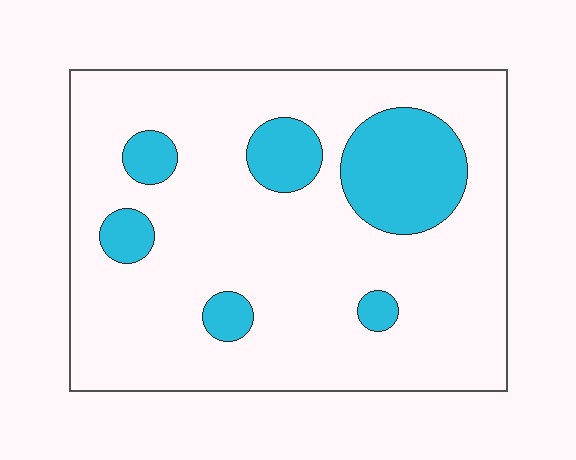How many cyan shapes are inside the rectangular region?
6.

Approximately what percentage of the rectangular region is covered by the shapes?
Approximately 20%.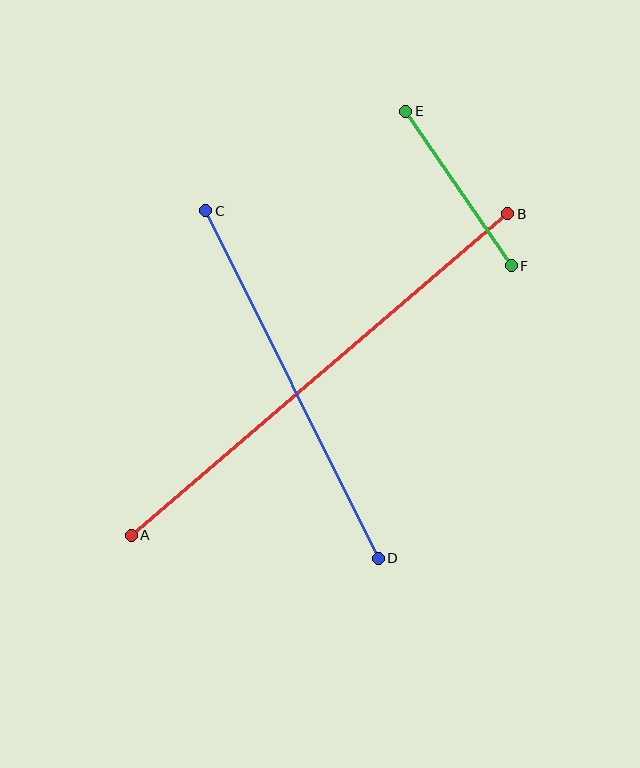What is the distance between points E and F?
The distance is approximately 187 pixels.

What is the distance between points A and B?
The distance is approximately 495 pixels.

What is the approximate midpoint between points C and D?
The midpoint is at approximately (292, 384) pixels.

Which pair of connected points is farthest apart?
Points A and B are farthest apart.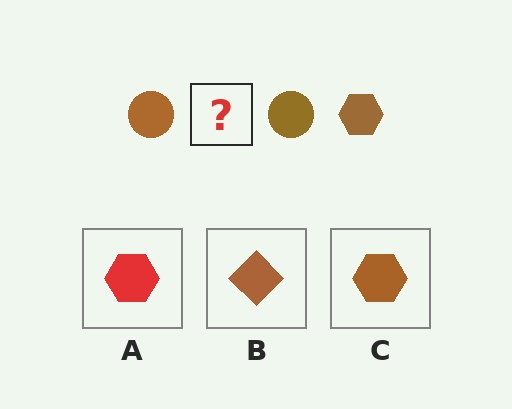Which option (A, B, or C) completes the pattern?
C.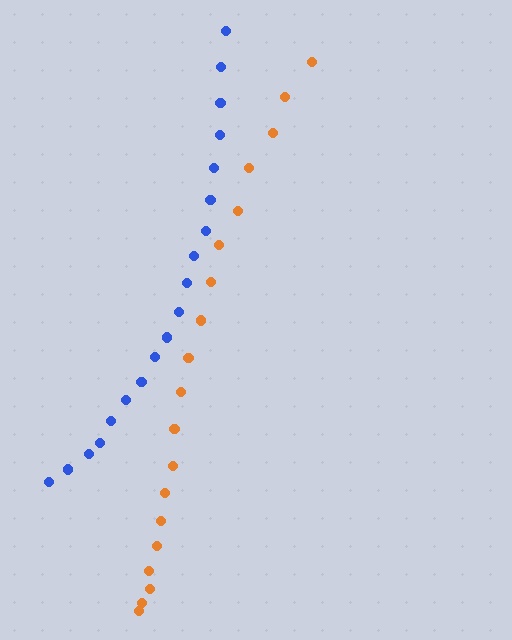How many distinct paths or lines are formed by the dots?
There are 2 distinct paths.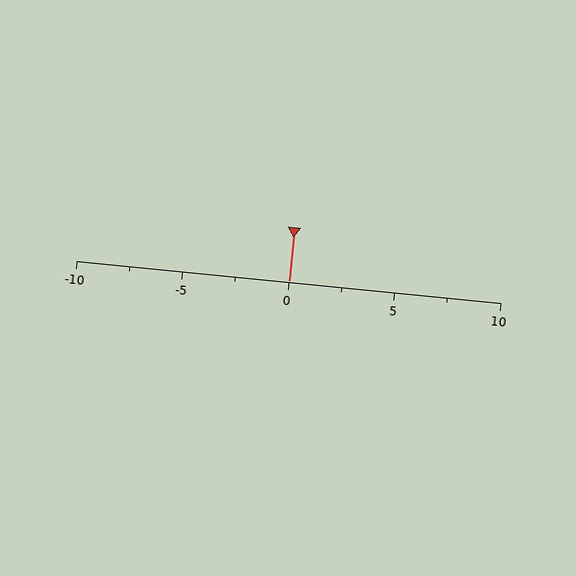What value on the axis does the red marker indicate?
The marker indicates approximately 0.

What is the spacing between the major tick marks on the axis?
The major ticks are spaced 5 apart.